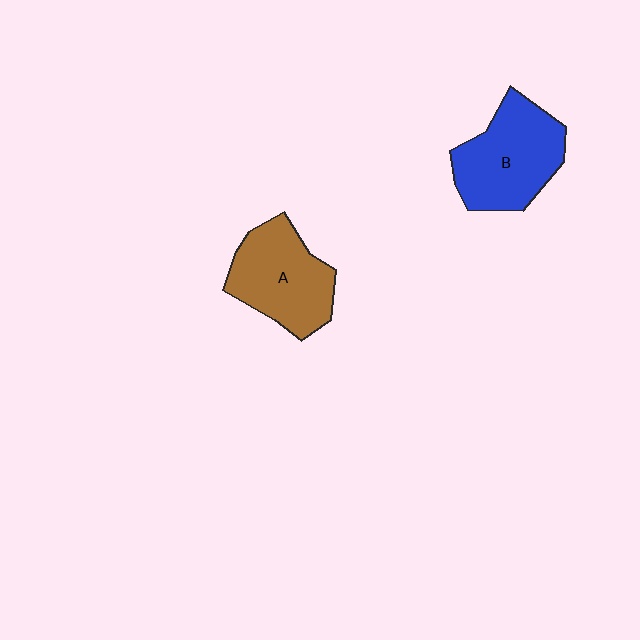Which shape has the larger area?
Shape B (blue).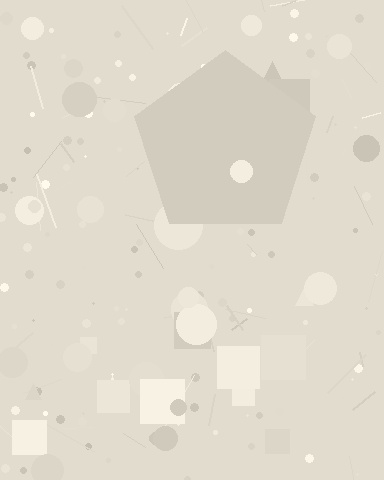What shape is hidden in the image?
A pentagon is hidden in the image.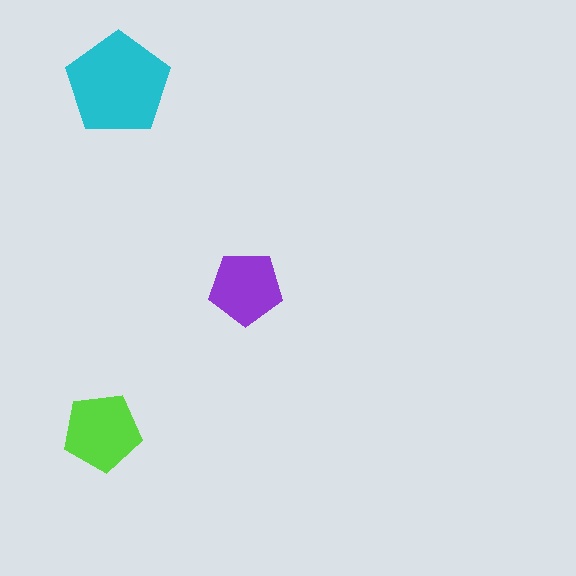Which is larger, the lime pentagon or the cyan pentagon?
The cyan one.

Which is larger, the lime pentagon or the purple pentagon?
The lime one.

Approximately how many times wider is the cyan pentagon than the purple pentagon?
About 1.5 times wider.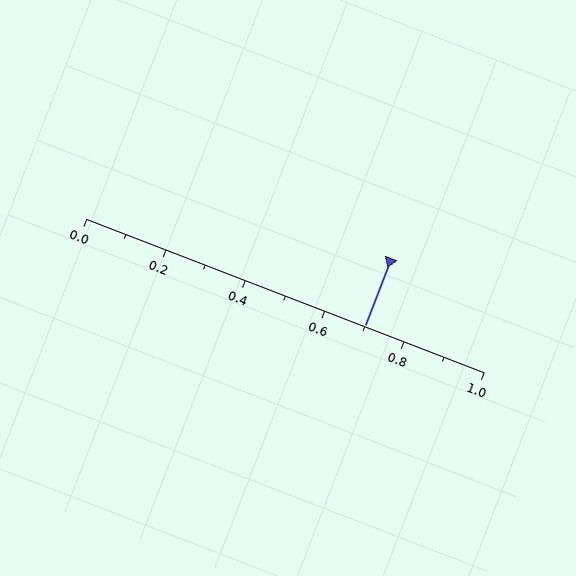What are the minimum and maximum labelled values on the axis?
The axis runs from 0.0 to 1.0.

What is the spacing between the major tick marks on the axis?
The major ticks are spaced 0.2 apart.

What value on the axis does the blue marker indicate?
The marker indicates approximately 0.7.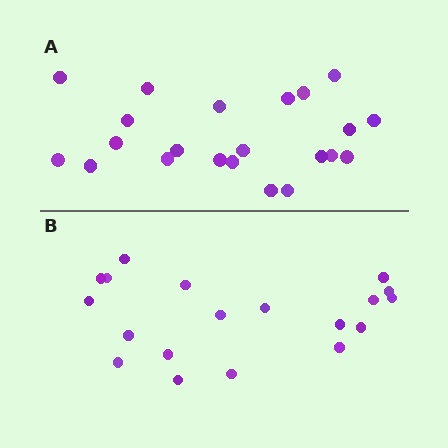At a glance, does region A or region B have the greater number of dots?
Region A (the top region) has more dots.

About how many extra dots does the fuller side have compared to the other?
Region A has just a few more — roughly 2 or 3 more dots than region B.